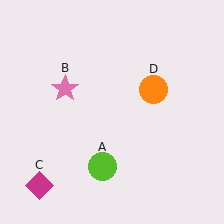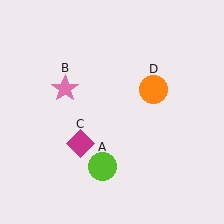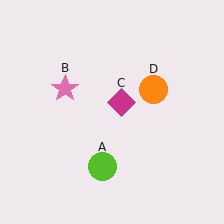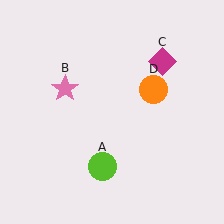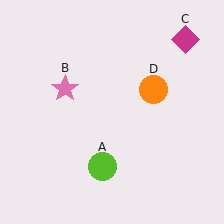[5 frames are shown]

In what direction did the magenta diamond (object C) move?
The magenta diamond (object C) moved up and to the right.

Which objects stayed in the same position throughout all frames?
Lime circle (object A) and pink star (object B) and orange circle (object D) remained stationary.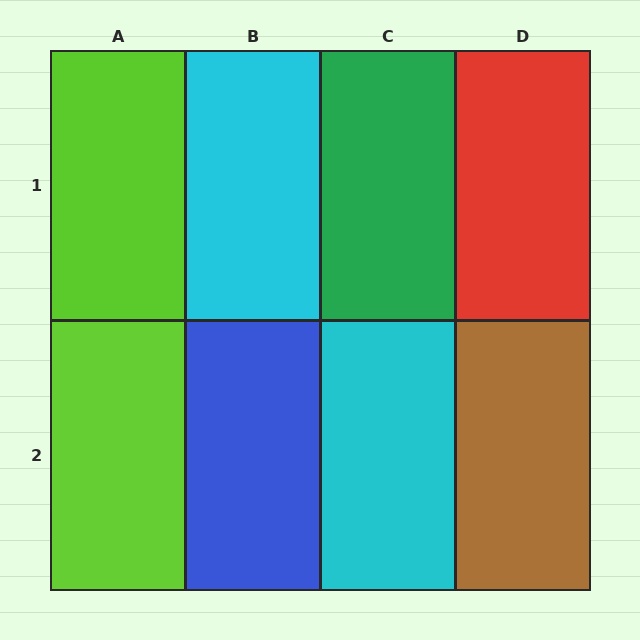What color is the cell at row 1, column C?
Green.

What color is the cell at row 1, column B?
Cyan.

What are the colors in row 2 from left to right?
Lime, blue, cyan, brown.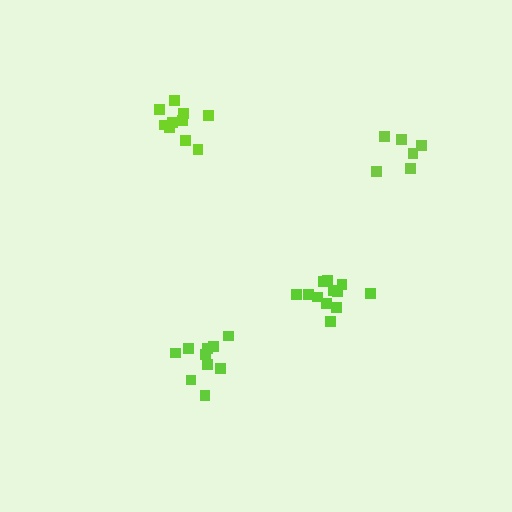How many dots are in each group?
Group 1: 12 dots, Group 2: 10 dots, Group 3: 10 dots, Group 4: 6 dots (38 total).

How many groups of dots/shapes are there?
There are 4 groups.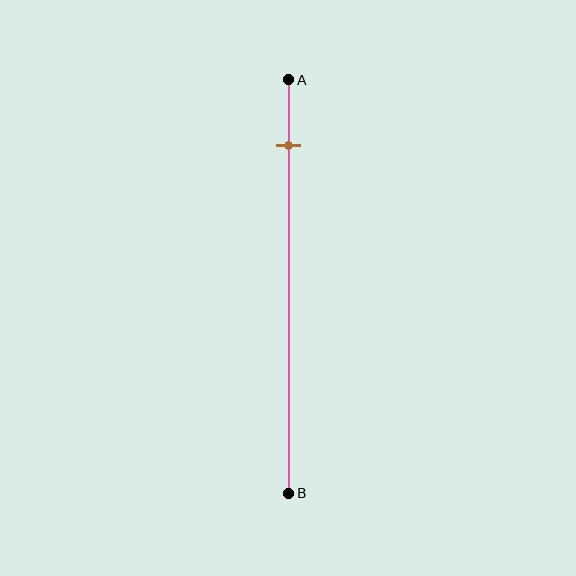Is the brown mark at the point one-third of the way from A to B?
No, the mark is at about 15% from A, not at the 33% one-third point.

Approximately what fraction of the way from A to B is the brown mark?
The brown mark is approximately 15% of the way from A to B.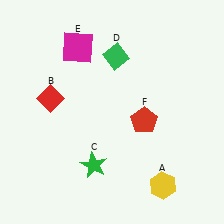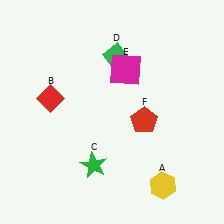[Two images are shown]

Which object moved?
The magenta square (E) moved right.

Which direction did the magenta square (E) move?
The magenta square (E) moved right.